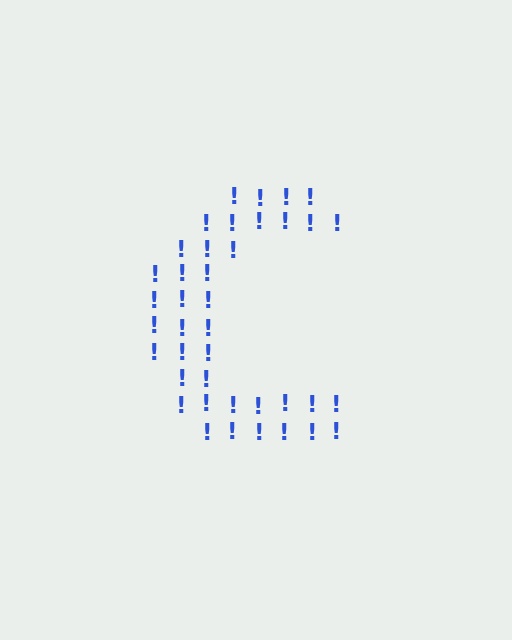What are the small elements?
The small elements are exclamation marks.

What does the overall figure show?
The overall figure shows the letter C.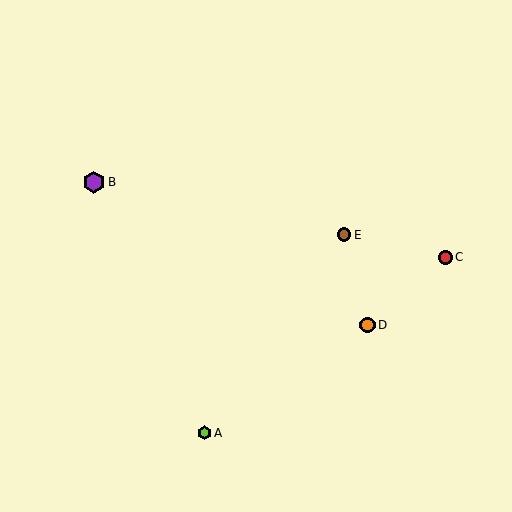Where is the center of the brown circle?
The center of the brown circle is at (344, 235).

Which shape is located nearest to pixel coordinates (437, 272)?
The red circle (labeled C) at (446, 258) is nearest to that location.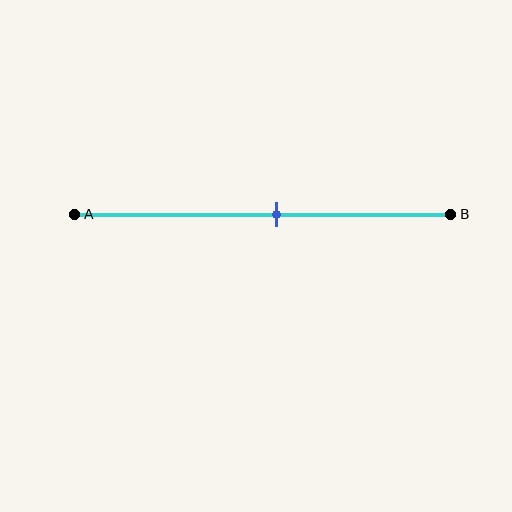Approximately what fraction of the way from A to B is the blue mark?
The blue mark is approximately 55% of the way from A to B.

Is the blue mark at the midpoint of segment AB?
No, the mark is at about 55% from A, not at the 50% midpoint.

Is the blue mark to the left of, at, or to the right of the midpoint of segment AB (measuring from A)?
The blue mark is to the right of the midpoint of segment AB.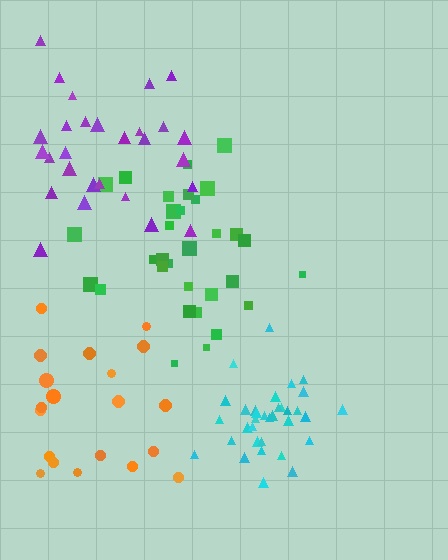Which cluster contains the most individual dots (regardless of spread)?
Cyan (34).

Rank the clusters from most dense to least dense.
cyan, green, purple, orange.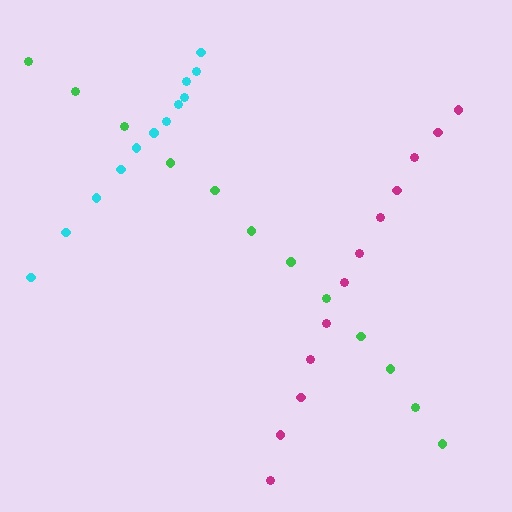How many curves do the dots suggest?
There are 3 distinct paths.